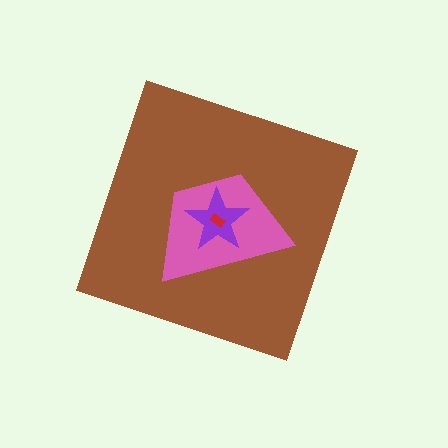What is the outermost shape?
The brown diamond.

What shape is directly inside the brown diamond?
The pink trapezoid.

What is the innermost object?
The red rectangle.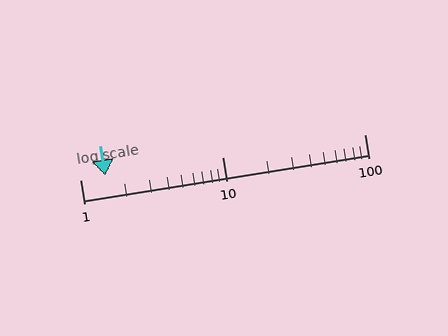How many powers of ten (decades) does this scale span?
The scale spans 2 decades, from 1 to 100.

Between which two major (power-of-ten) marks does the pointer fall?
The pointer is between 1 and 10.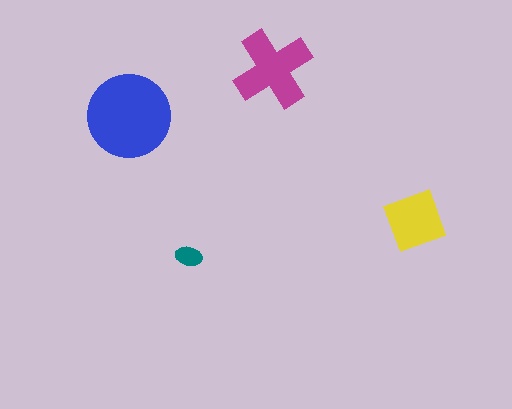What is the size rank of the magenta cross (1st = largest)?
2nd.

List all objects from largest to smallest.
The blue circle, the magenta cross, the yellow square, the teal ellipse.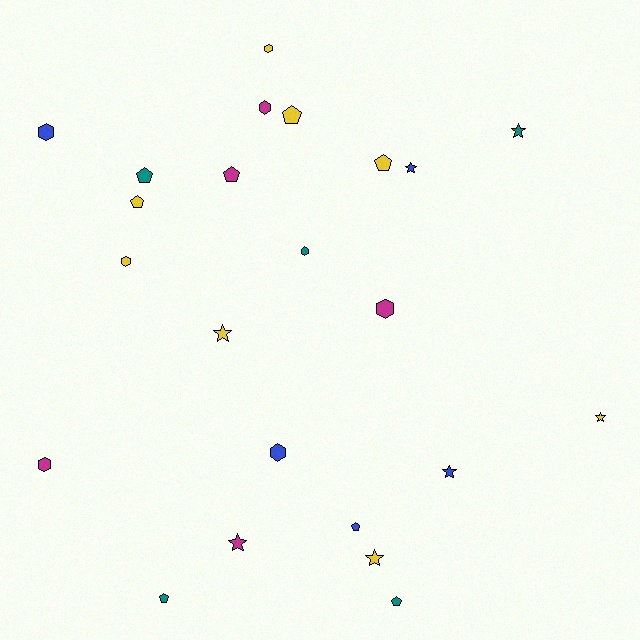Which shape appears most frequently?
Hexagon, with 8 objects.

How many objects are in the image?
There are 23 objects.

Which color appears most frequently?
Yellow, with 8 objects.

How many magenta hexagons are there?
There are 3 magenta hexagons.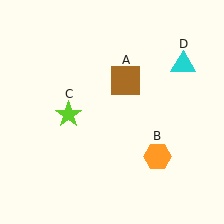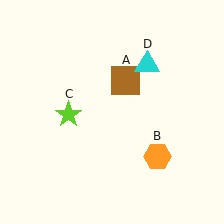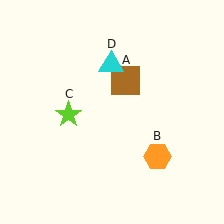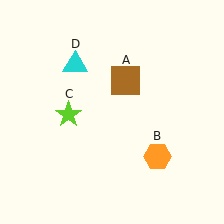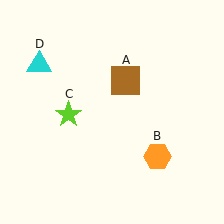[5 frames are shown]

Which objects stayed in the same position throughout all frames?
Brown square (object A) and orange hexagon (object B) and lime star (object C) remained stationary.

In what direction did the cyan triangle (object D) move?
The cyan triangle (object D) moved left.